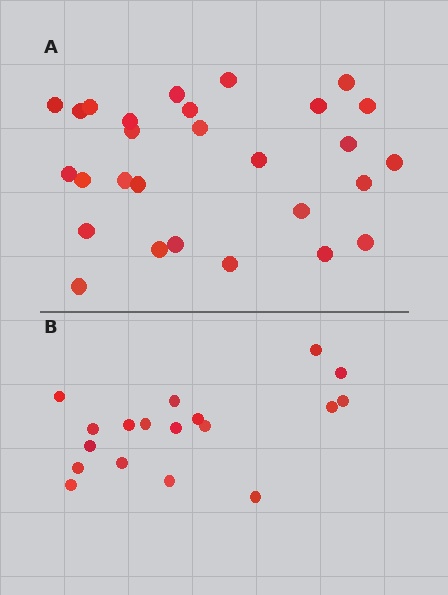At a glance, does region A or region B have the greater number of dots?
Region A (the top region) has more dots.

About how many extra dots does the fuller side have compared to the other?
Region A has roughly 10 or so more dots than region B.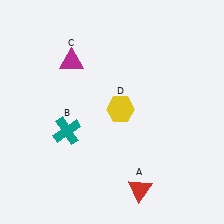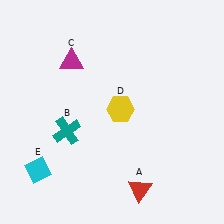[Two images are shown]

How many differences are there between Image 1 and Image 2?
There is 1 difference between the two images.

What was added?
A cyan diamond (E) was added in Image 2.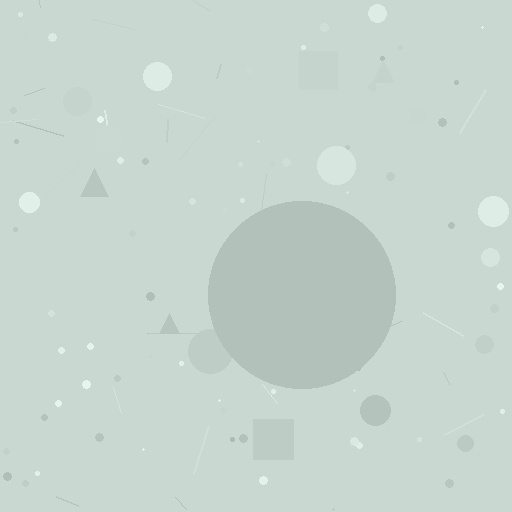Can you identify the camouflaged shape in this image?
The camouflaged shape is a circle.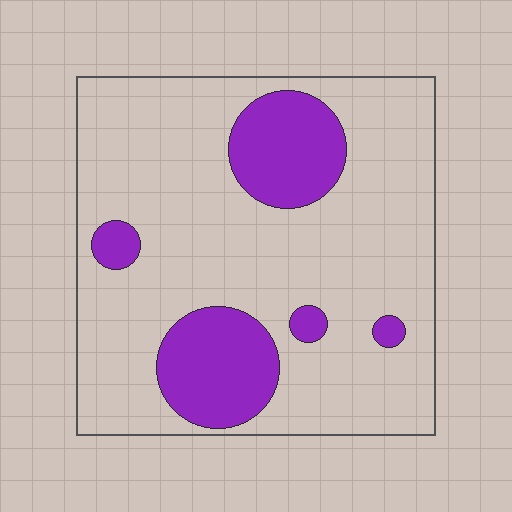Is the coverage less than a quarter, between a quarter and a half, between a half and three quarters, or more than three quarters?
Less than a quarter.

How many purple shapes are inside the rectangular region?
5.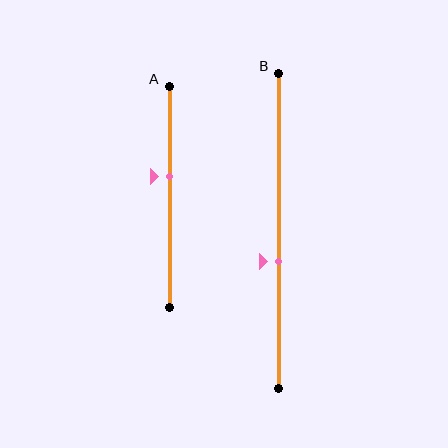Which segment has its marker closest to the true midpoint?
Segment A has its marker closest to the true midpoint.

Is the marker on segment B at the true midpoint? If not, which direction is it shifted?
No, the marker on segment B is shifted downward by about 10% of the segment length.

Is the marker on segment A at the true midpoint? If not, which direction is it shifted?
No, the marker on segment A is shifted upward by about 9% of the segment length.